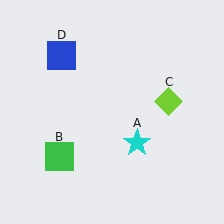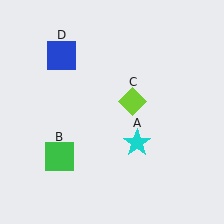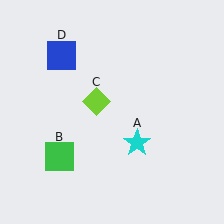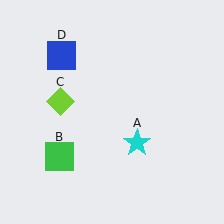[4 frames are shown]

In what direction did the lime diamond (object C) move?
The lime diamond (object C) moved left.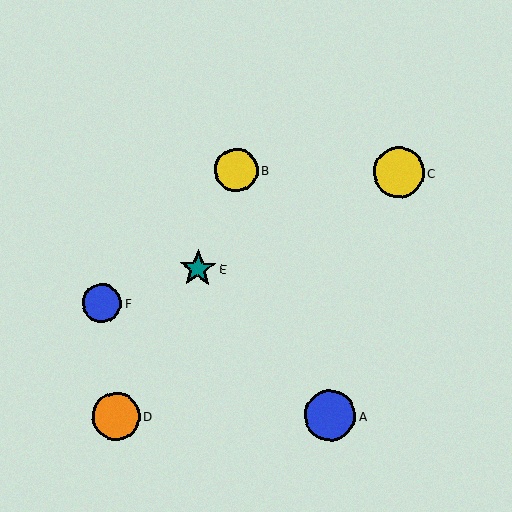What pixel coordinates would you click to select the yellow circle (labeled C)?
Click at (399, 172) to select the yellow circle C.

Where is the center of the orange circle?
The center of the orange circle is at (116, 416).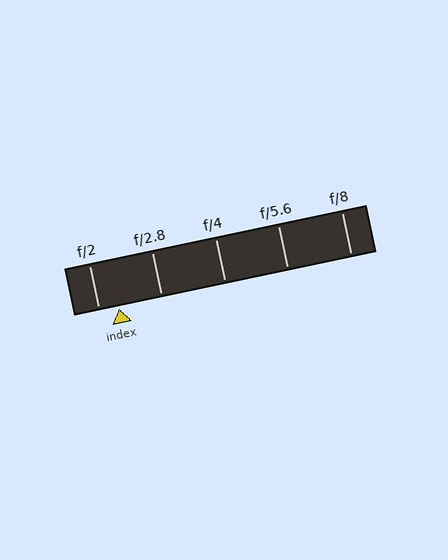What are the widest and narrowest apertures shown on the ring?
The widest aperture shown is f/2 and the narrowest is f/8.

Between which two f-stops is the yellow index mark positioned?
The index mark is between f/2 and f/2.8.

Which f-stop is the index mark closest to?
The index mark is closest to f/2.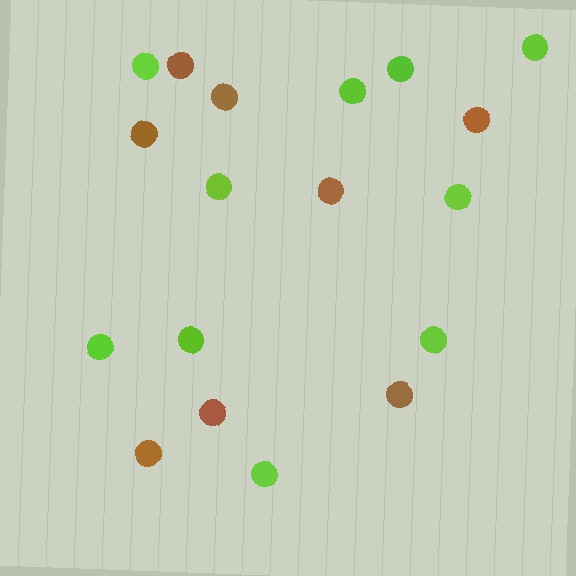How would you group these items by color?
There are 2 groups: one group of brown circles (8) and one group of lime circles (10).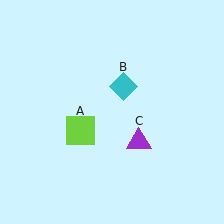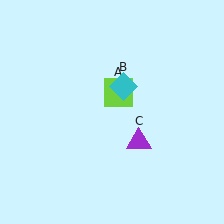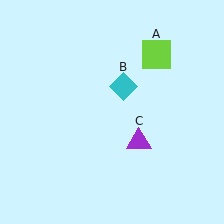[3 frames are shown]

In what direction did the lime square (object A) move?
The lime square (object A) moved up and to the right.